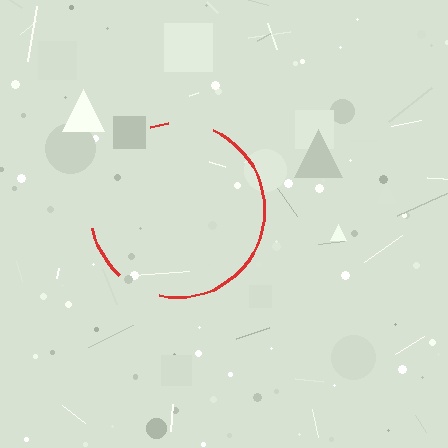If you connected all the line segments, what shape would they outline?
They would outline a circle.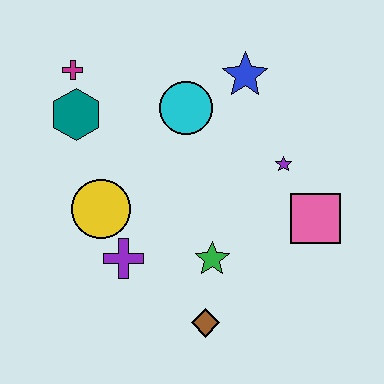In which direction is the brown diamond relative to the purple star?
The brown diamond is below the purple star.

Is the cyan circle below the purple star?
No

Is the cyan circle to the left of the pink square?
Yes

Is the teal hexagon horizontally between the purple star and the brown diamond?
No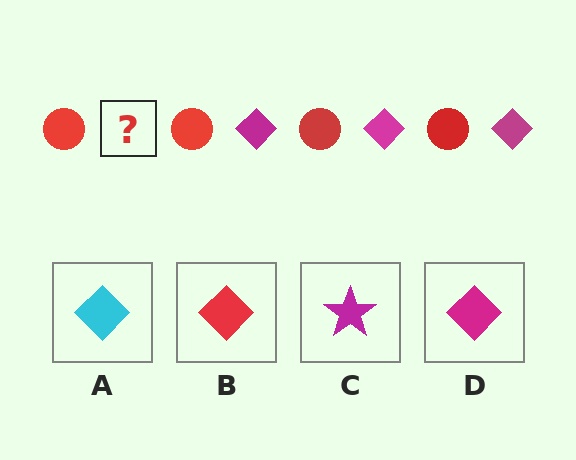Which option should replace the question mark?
Option D.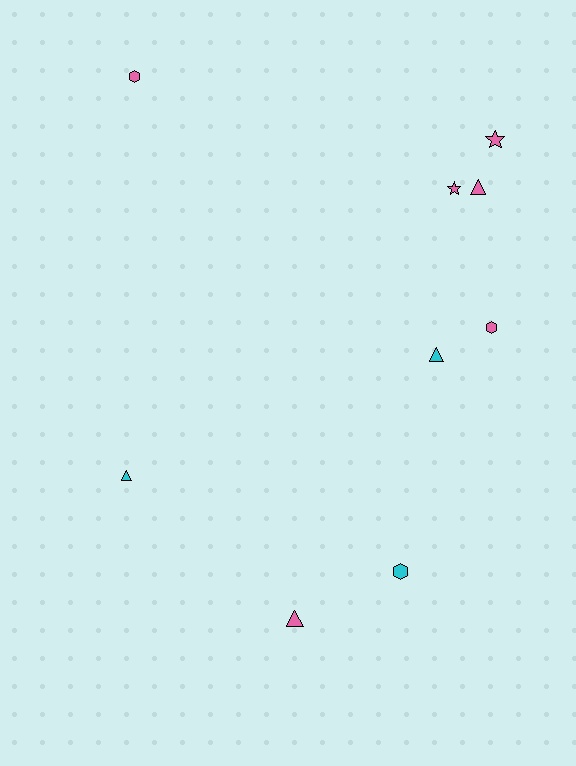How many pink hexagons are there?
There are 2 pink hexagons.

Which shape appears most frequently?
Triangle, with 4 objects.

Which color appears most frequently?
Pink, with 6 objects.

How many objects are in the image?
There are 9 objects.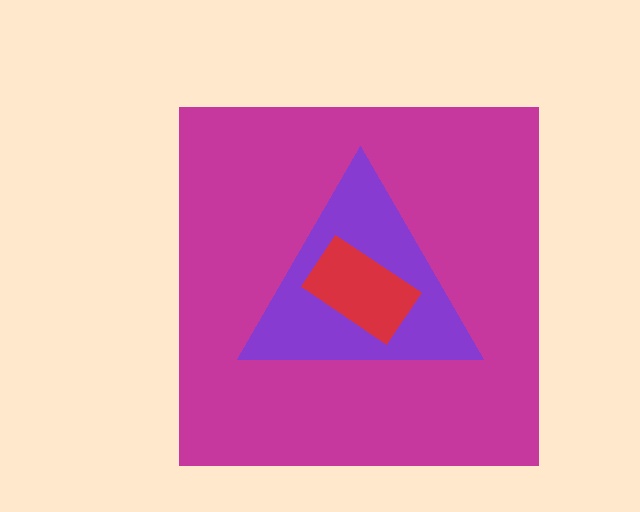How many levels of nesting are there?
3.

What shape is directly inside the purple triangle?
The red rectangle.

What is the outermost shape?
The magenta square.